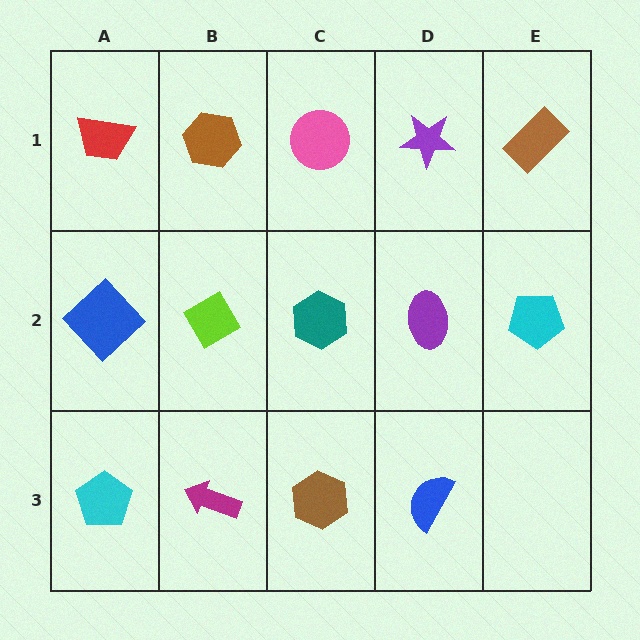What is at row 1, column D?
A purple star.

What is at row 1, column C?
A pink circle.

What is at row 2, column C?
A teal hexagon.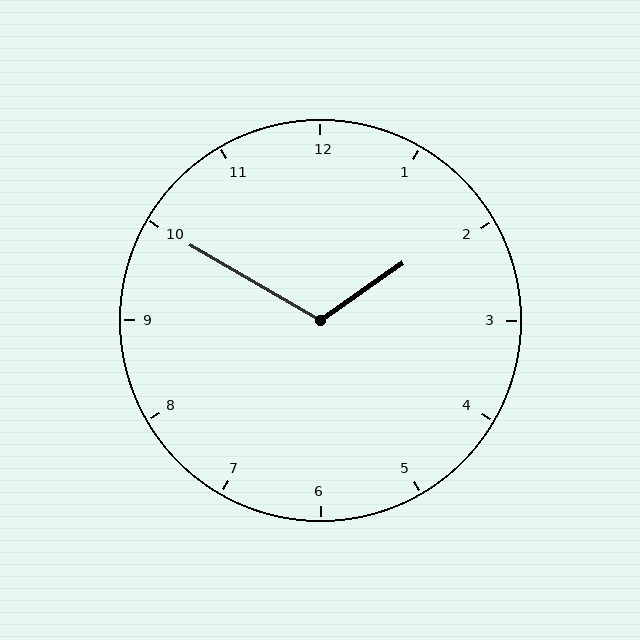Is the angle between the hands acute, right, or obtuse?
It is obtuse.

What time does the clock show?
1:50.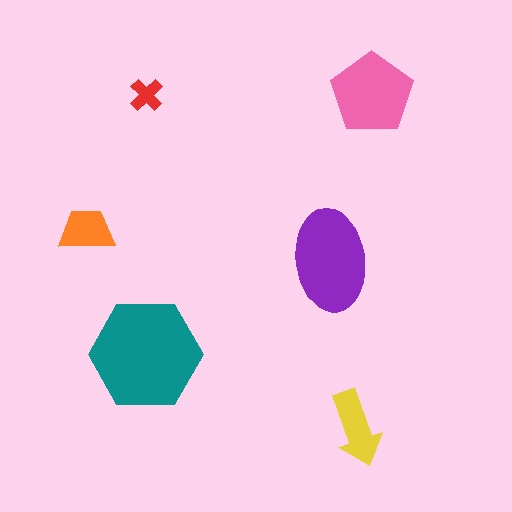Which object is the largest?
The teal hexagon.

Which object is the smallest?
The red cross.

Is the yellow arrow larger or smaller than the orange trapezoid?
Larger.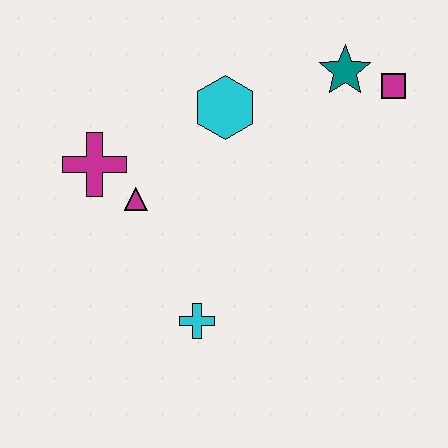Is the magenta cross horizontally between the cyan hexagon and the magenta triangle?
No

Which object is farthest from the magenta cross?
The magenta square is farthest from the magenta cross.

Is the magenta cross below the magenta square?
Yes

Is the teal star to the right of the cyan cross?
Yes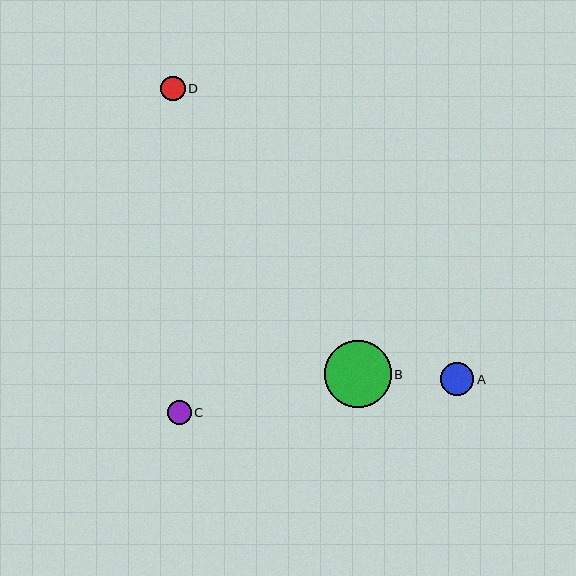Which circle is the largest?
Circle B is the largest with a size of approximately 66 pixels.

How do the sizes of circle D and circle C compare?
Circle D and circle C are approximately the same size.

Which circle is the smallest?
Circle C is the smallest with a size of approximately 24 pixels.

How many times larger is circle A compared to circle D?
Circle A is approximately 1.4 times the size of circle D.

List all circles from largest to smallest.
From largest to smallest: B, A, D, C.